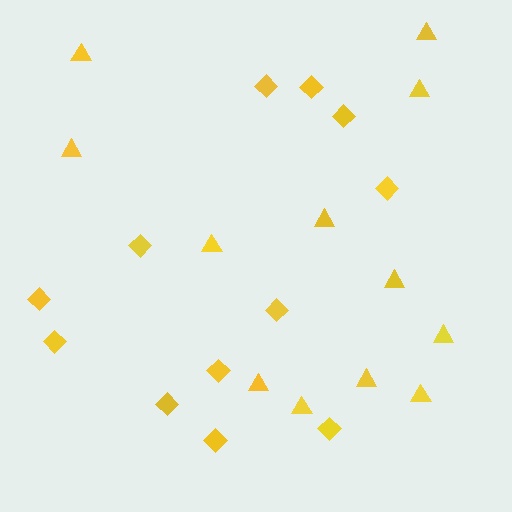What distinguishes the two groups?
There are 2 groups: one group of triangles (12) and one group of diamonds (12).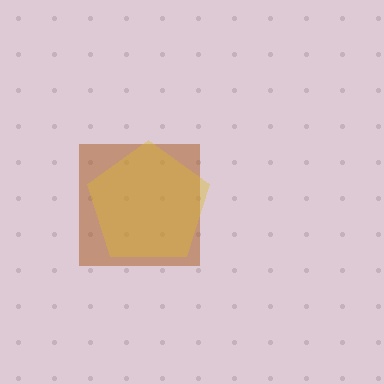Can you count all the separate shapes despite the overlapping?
Yes, there are 2 separate shapes.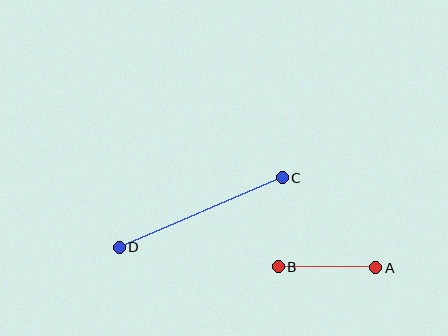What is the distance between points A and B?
The distance is approximately 98 pixels.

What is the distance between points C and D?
The distance is approximately 177 pixels.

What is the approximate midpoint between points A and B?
The midpoint is at approximately (327, 267) pixels.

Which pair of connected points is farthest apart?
Points C and D are farthest apart.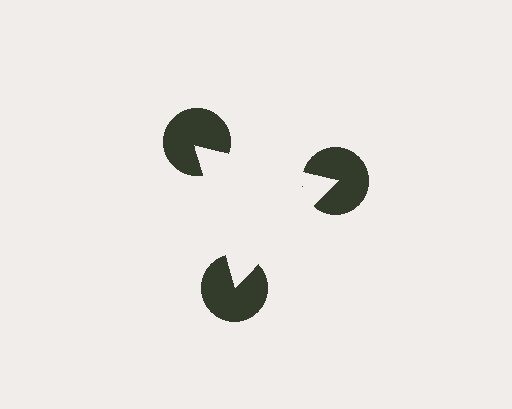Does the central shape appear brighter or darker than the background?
It typically appears slightly brighter than the background, even though no actual brightness change is drawn.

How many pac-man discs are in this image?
There are 3 — one at each vertex of the illusory triangle.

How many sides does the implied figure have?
3 sides.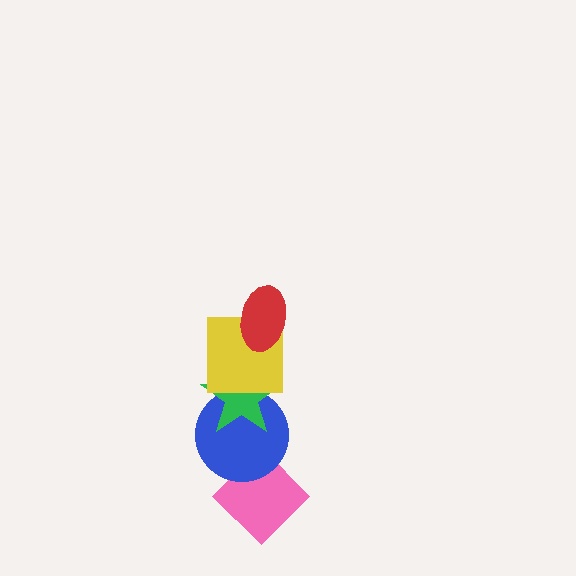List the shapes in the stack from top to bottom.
From top to bottom: the red ellipse, the yellow square, the green star, the blue circle, the pink diamond.